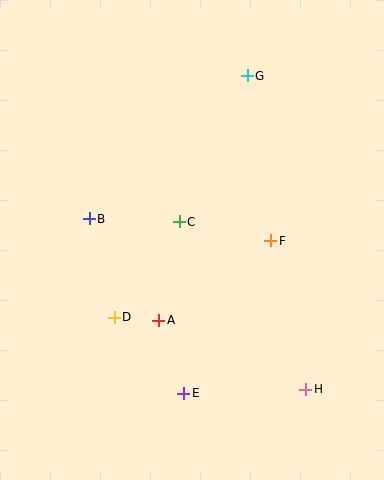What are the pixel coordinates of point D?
Point D is at (114, 317).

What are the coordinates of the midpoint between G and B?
The midpoint between G and B is at (168, 147).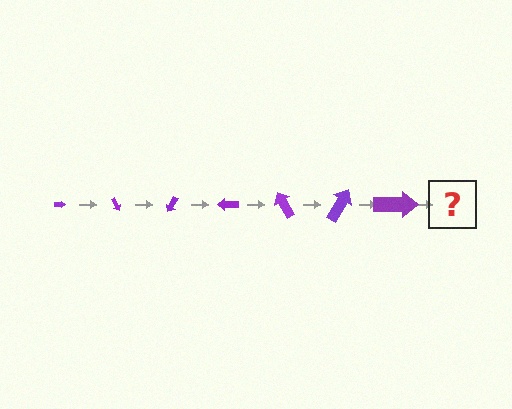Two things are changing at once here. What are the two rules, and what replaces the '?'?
The two rules are that the arrow grows larger each step and it rotates 60 degrees each step. The '?' should be an arrow, larger than the previous one and rotated 420 degrees from the start.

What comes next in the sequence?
The next element should be an arrow, larger than the previous one and rotated 420 degrees from the start.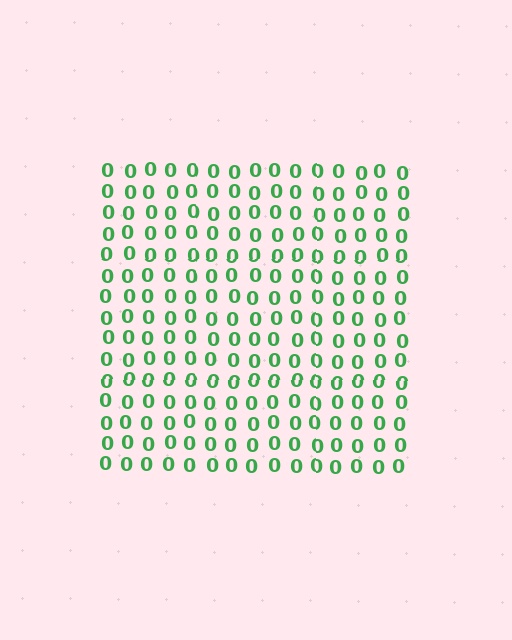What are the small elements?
The small elements are digit 0's.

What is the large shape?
The large shape is a square.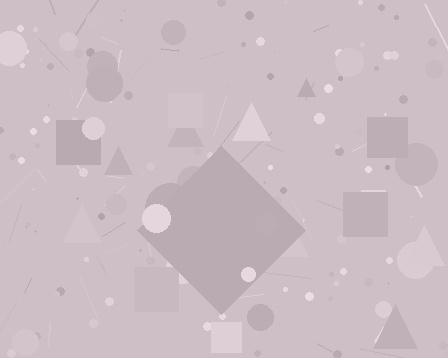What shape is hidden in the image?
A diamond is hidden in the image.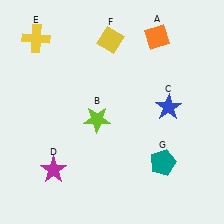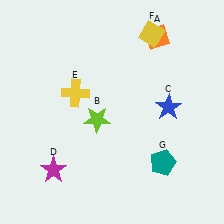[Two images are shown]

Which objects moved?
The objects that moved are: the yellow cross (E), the yellow diamond (F).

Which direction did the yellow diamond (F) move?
The yellow diamond (F) moved right.